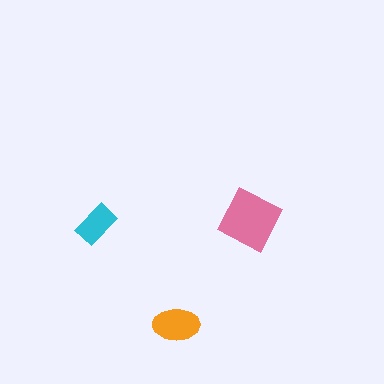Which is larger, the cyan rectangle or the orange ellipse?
The orange ellipse.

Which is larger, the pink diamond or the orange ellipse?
The pink diamond.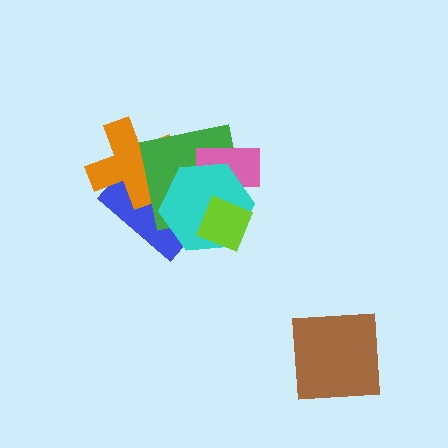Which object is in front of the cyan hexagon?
The lime diamond is in front of the cyan hexagon.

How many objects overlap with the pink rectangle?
3 objects overlap with the pink rectangle.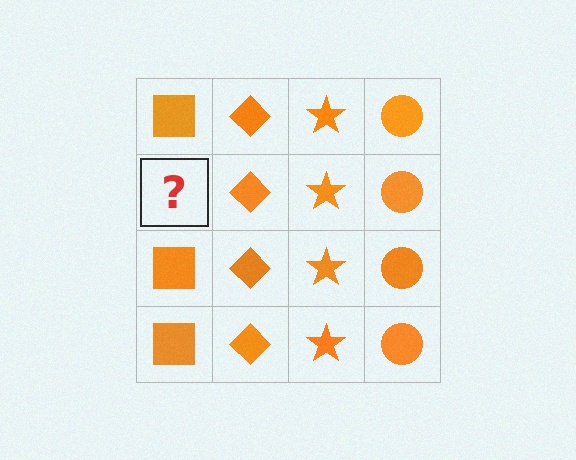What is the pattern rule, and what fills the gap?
The rule is that each column has a consistent shape. The gap should be filled with an orange square.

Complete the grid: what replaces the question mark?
The question mark should be replaced with an orange square.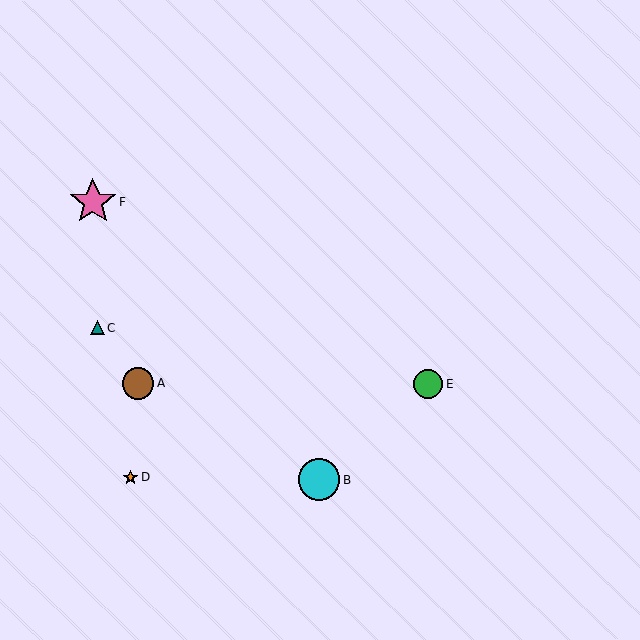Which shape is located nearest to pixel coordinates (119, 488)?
The orange star (labeled D) at (131, 478) is nearest to that location.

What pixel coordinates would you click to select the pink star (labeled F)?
Click at (93, 203) to select the pink star F.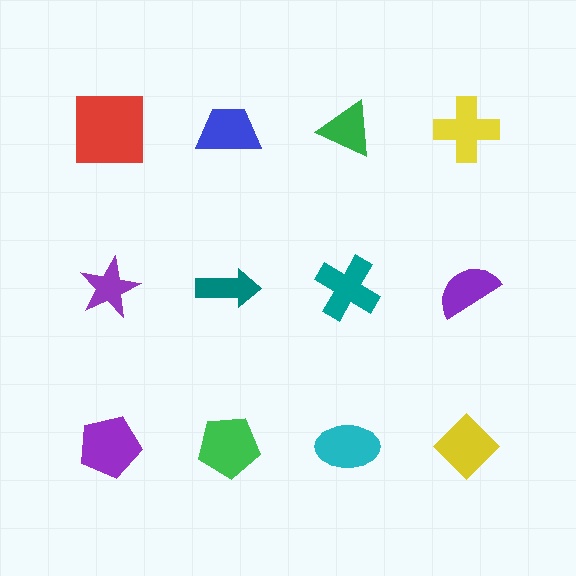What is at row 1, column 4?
A yellow cross.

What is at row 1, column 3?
A green triangle.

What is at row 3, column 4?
A yellow diamond.